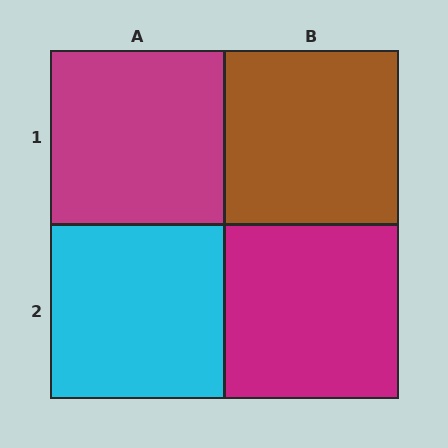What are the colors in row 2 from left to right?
Cyan, magenta.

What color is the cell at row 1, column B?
Brown.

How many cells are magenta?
2 cells are magenta.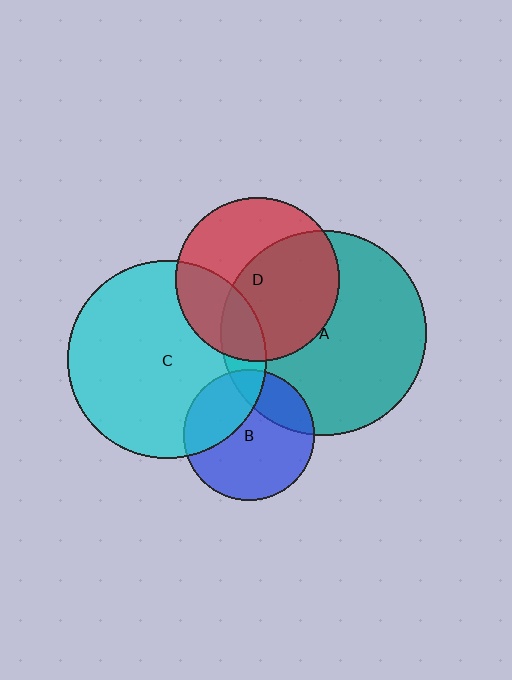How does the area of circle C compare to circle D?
Approximately 1.5 times.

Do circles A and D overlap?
Yes.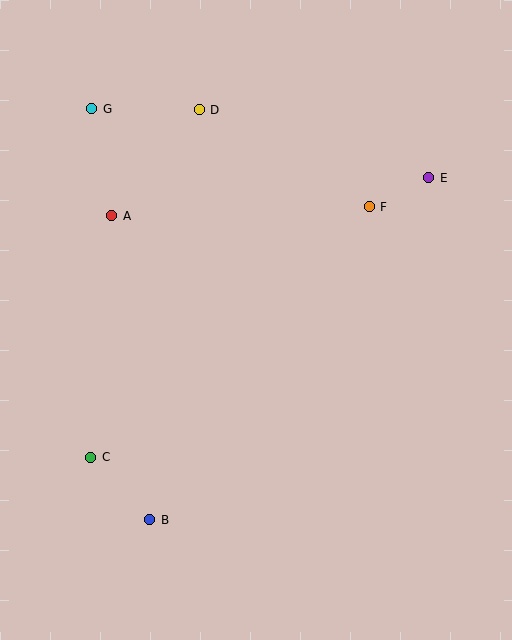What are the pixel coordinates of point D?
Point D is at (199, 110).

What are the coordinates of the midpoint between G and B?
The midpoint between G and B is at (121, 314).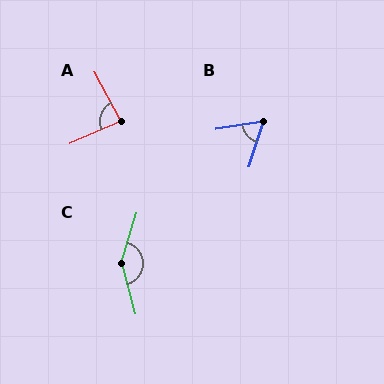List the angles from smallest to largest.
B (64°), A (85°), C (147°).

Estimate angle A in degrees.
Approximately 85 degrees.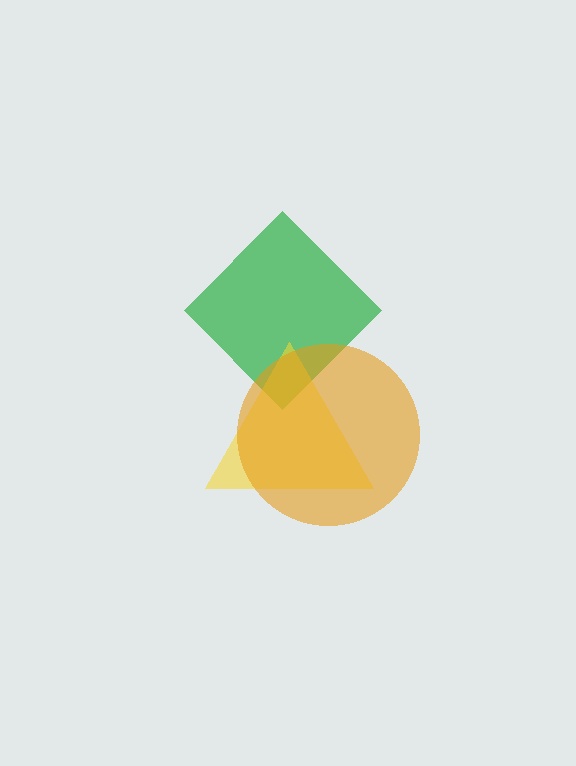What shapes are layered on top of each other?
The layered shapes are: a green diamond, a yellow triangle, an orange circle.